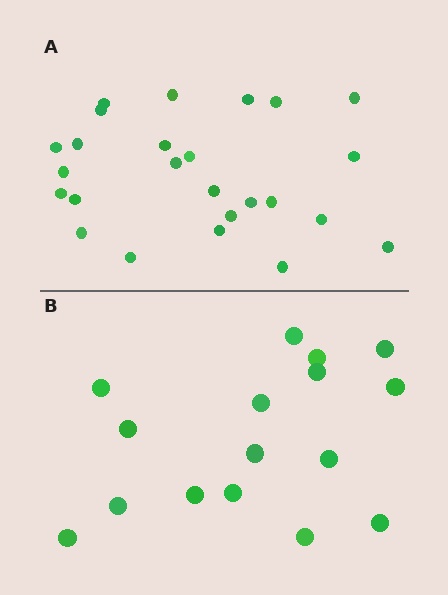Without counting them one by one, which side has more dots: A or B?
Region A (the top region) has more dots.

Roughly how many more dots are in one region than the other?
Region A has roughly 8 or so more dots than region B.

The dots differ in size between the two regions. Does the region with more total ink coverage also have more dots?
No. Region B has more total ink coverage because its dots are larger, but region A actually contains more individual dots. Total area can be misleading — the number of items is what matters here.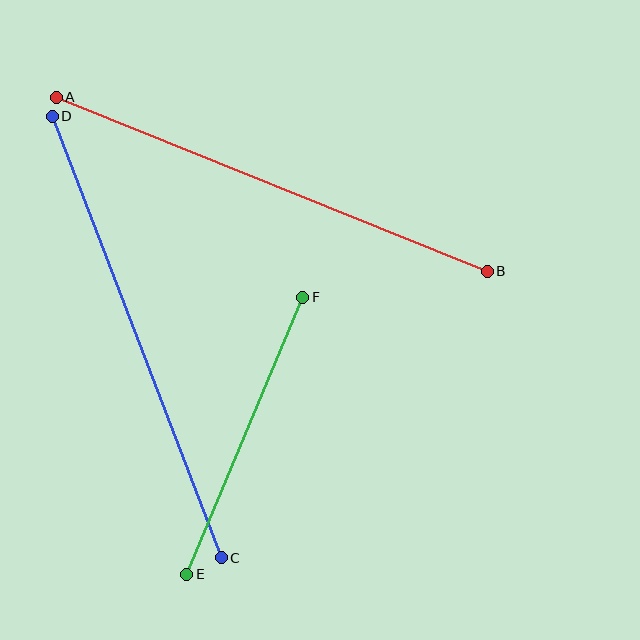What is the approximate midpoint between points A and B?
The midpoint is at approximately (272, 184) pixels.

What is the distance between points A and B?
The distance is approximately 465 pixels.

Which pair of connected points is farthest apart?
Points C and D are farthest apart.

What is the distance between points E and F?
The distance is approximately 301 pixels.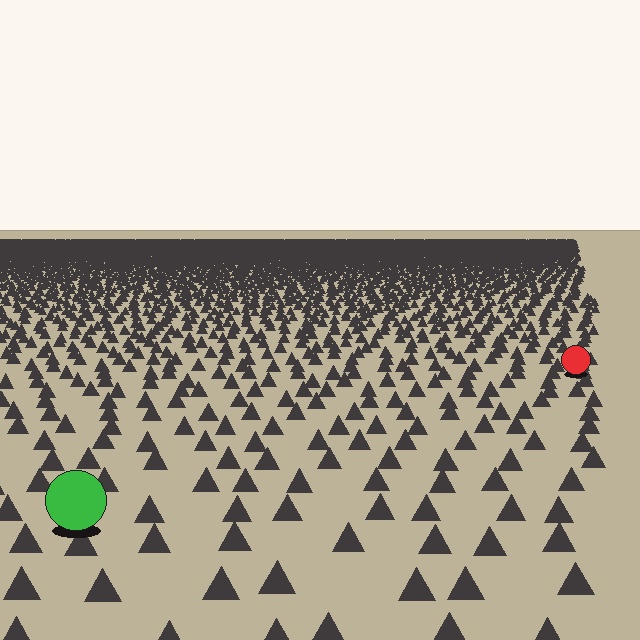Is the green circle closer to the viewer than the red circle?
Yes. The green circle is closer — you can tell from the texture gradient: the ground texture is coarser near it.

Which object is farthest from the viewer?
The red circle is farthest from the viewer. It appears smaller and the ground texture around it is denser.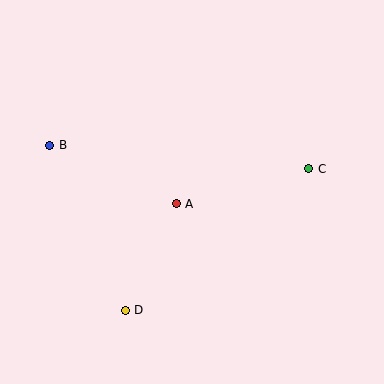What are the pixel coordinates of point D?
Point D is at (125, 310).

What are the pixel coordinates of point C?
Point C is at (309, 169).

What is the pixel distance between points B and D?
The distance between B and D is 181 pixels.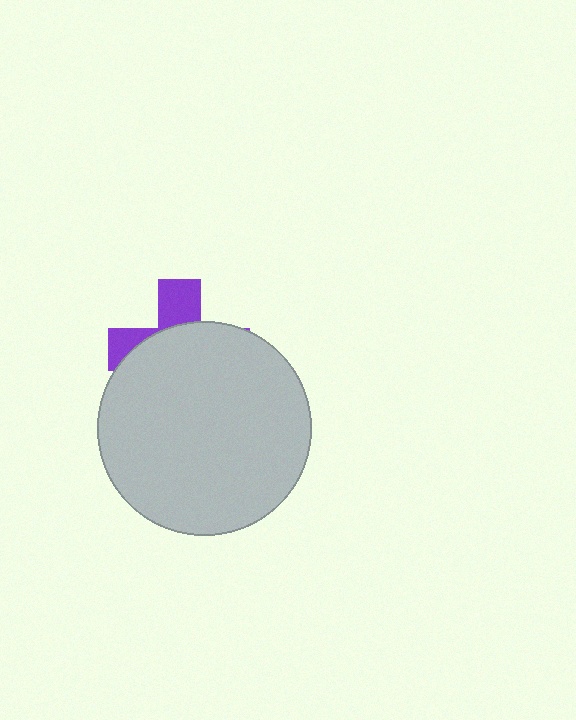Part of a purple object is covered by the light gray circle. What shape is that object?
It is a cross.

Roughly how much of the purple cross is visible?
A small part of it is visible (roughly 30%).